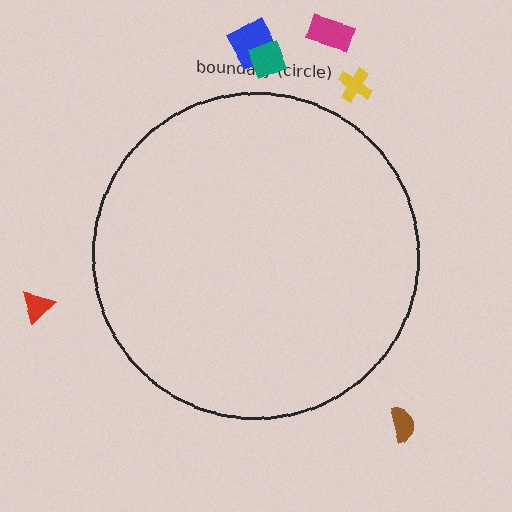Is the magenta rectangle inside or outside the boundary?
Outside.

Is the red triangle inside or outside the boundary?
Outside.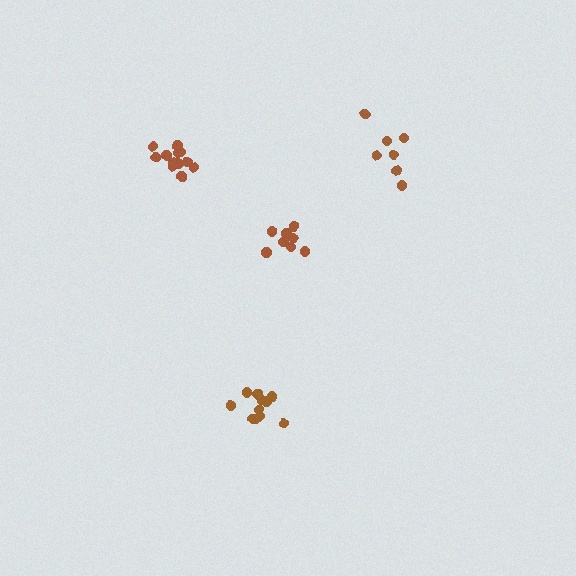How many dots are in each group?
Group 1: 7 dots, Group 2: 11 dots, Group 3: 12 dots, Group 4: 8 dots (38 total).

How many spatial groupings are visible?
There are 4 spatial groupings.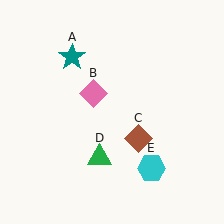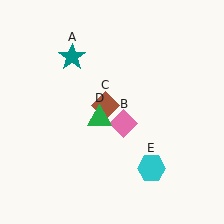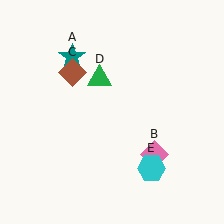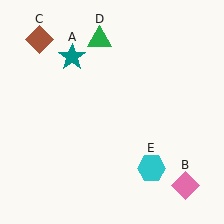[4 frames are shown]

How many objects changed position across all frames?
3 objects changed position: pink diamond (object B), brown diamond (object C), green triangle (object D).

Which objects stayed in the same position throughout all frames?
Teal star (object A) and cyan hexagon (object E) remained stationary.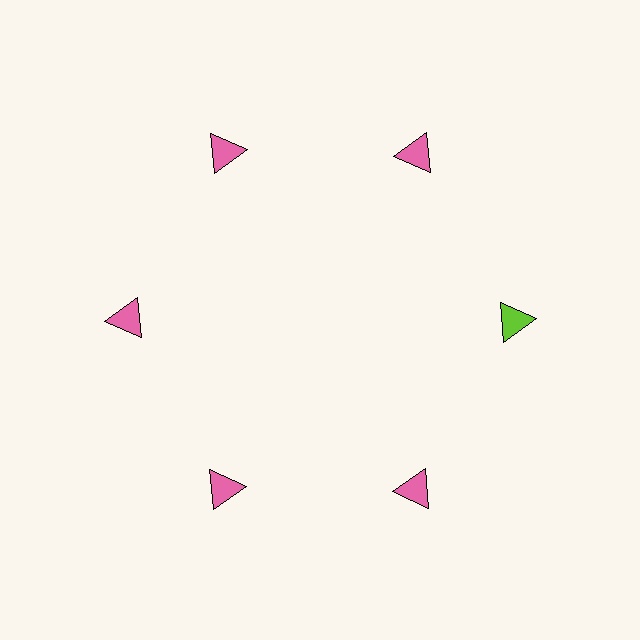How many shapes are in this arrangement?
There are 6 shapes arranged in a ring pattern.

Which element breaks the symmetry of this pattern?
The lime triangle at roughly the 3 o'clock position breaks the symmetry. All other shapes are pink triangles.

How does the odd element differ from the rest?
It has a different color: lime instead of pink.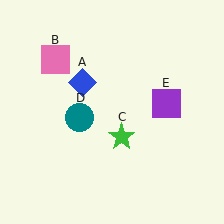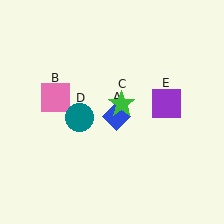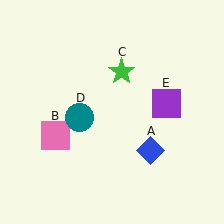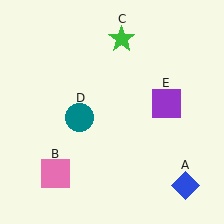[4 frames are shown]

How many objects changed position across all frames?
3 objects changed position: blue diamond (object A), pink square (object B), green star (object C).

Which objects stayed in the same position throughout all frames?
Teal circle (object D) and purple square (object E) remained stationary.